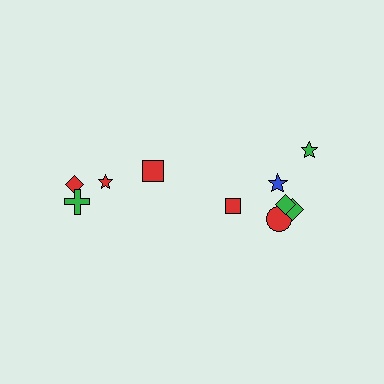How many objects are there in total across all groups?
There are 10 objects.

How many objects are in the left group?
There are 4 objects.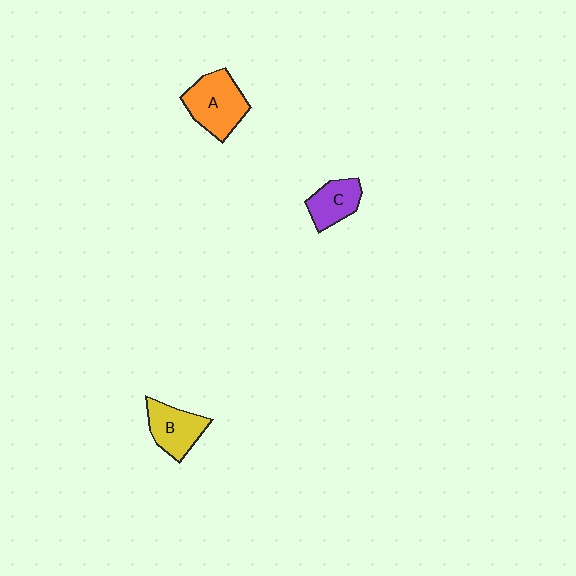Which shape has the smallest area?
Shape C (purple).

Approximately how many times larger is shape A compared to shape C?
Approximately 1.5 times.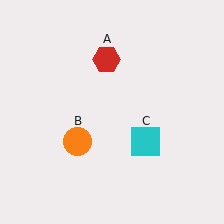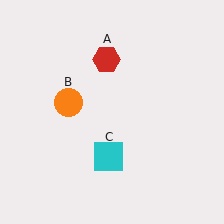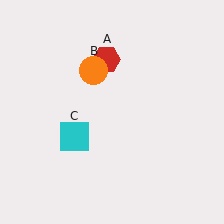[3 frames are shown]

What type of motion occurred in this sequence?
The orange circle (object B), cyan square (object C) rotated clockwise around the center of the scene.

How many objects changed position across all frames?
2 objects changed position: orange circle (object B), cyan square (object C).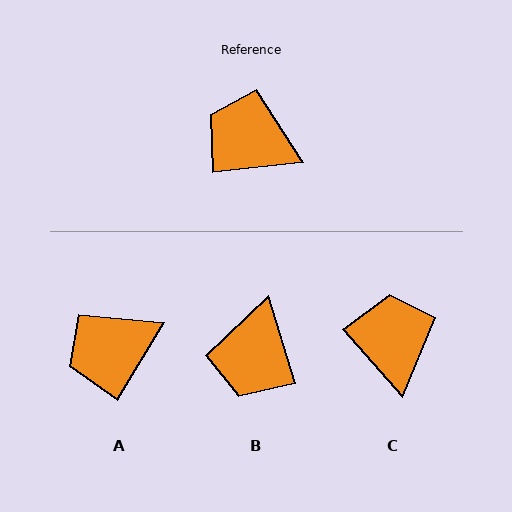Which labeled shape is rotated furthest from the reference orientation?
B, about 101 degrees away.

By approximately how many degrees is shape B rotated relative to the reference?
Approximately 101 degrees counter-clockwise.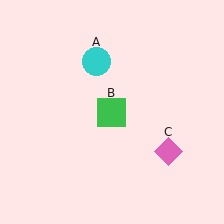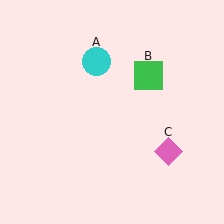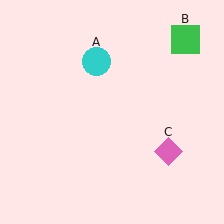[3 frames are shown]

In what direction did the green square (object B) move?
The green square (object B) moved up and to the right.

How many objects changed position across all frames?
1 object changed position: green square (object B).